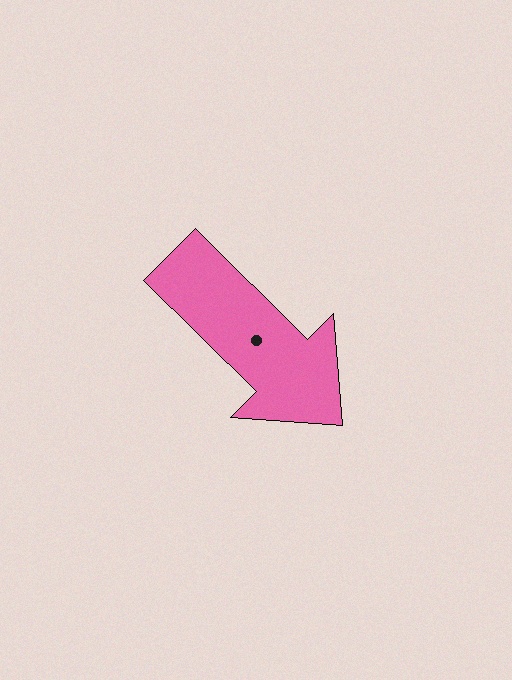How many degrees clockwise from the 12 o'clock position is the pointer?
Approximately 135 degrees.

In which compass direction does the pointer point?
Southeast.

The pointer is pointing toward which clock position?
Roughly 4 o'clock.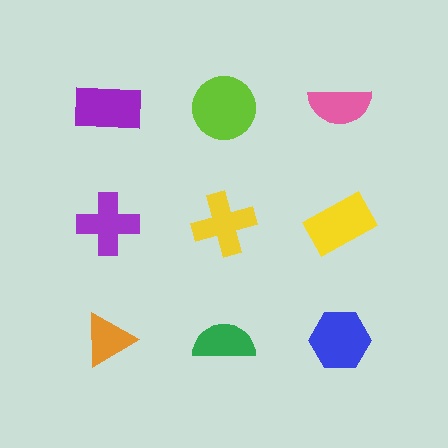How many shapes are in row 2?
3 shapes.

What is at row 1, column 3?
A pink semicircle.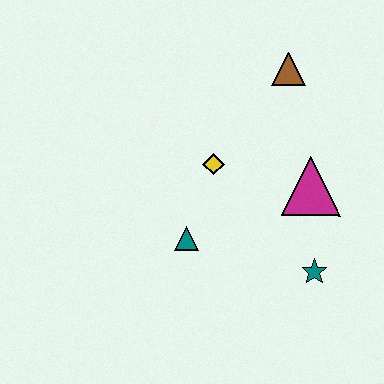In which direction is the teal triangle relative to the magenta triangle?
The teal triangle is to the left of the magenta triangle.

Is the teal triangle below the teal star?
No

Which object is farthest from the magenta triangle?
The teal triangle is farthest from the magenta triangle.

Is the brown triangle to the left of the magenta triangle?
Yes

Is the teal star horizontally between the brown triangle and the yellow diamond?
No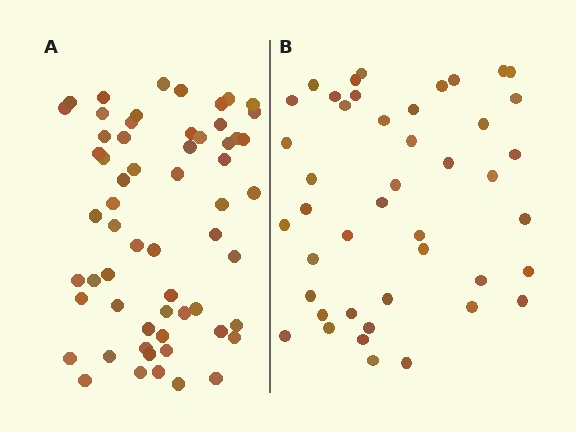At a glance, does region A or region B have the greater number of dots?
Region A (the left region) has more dots.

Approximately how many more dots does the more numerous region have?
Region A has approximately 15 more dots than region B.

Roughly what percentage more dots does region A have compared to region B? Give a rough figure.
About 35% more.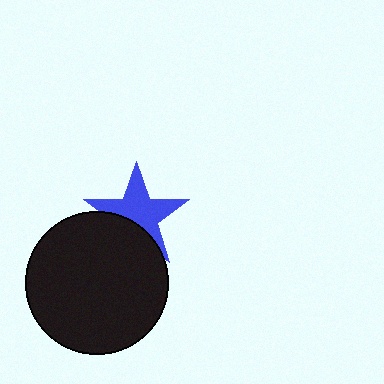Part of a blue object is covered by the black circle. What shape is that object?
It is a star.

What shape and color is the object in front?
The object in front is a black circle.